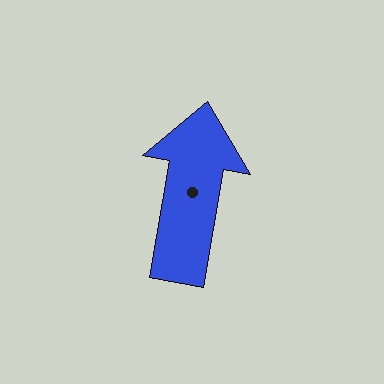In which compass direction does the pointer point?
North.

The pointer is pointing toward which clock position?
Roughly 12 o'clock.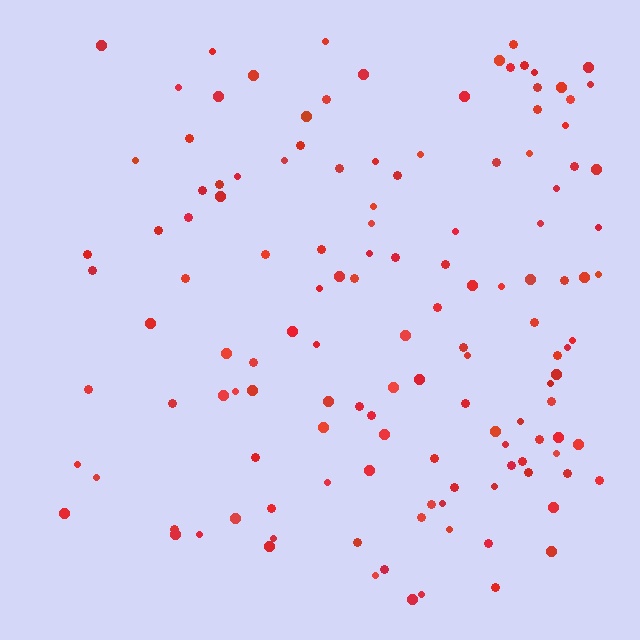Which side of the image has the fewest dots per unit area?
The left.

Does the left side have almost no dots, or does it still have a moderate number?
Still a moderate number, just noticeably fewer than the right.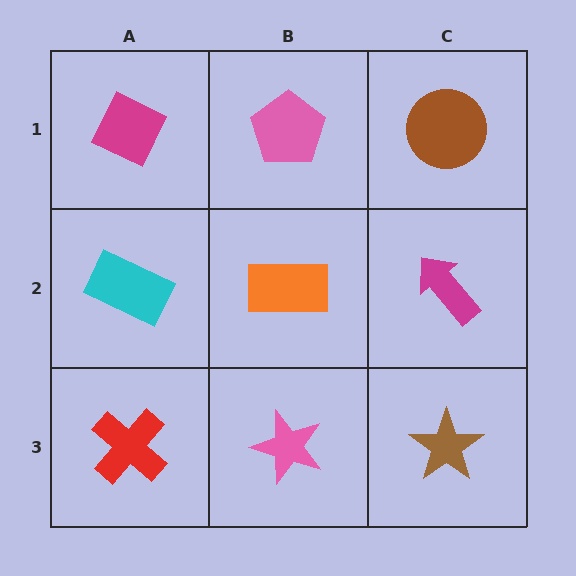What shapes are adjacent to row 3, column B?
An orange rectangle (row 2, column B), a red cross (row 3, column A), a brown star (row 3, column C).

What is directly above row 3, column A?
A cyan rectangle.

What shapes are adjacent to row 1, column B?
An orange rectangle (row 2, column B), a magenta diamond (row 1, column A), a brown circle (row 1, column C).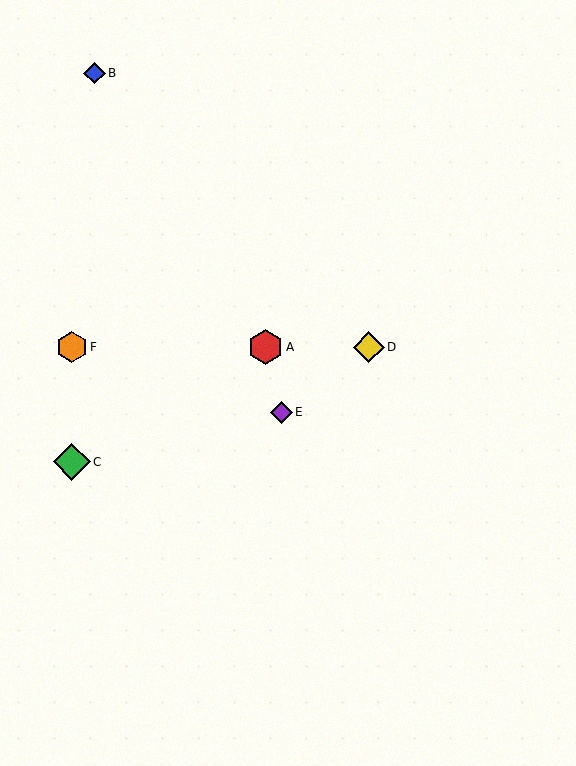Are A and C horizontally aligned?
No, A is at y≈347 and C is at y≈462.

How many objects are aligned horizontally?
3 objects (A, D, F) are aligned horizontally.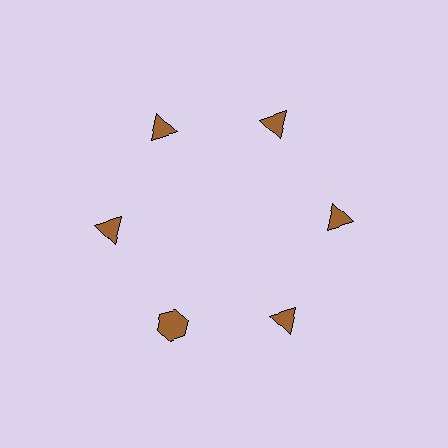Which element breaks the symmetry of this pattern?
The brown hexagon at roughly the 7 o'clock position breaks the symmetry. All other shapes are brown triangles.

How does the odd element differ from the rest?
It has a different shape: hexagon instead of triangle.